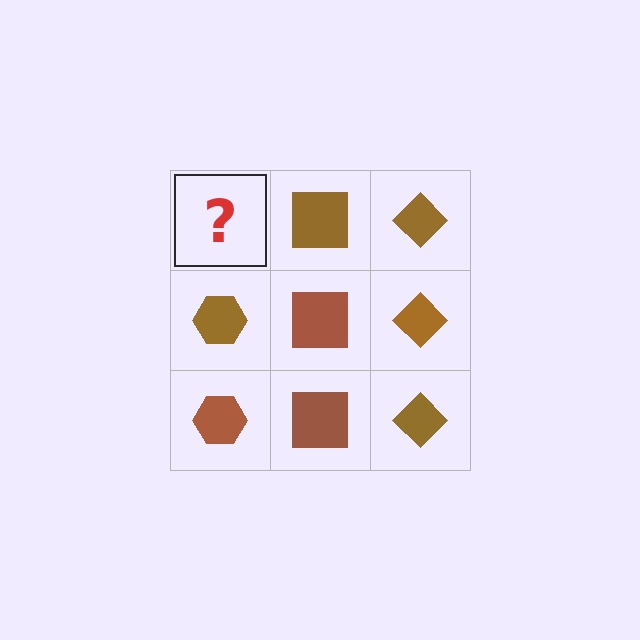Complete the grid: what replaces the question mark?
The question mark should be replaced with a brown hexagon.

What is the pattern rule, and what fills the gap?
The rule is that each column has a consistent shape. The gap should be filled with a brown hexagon.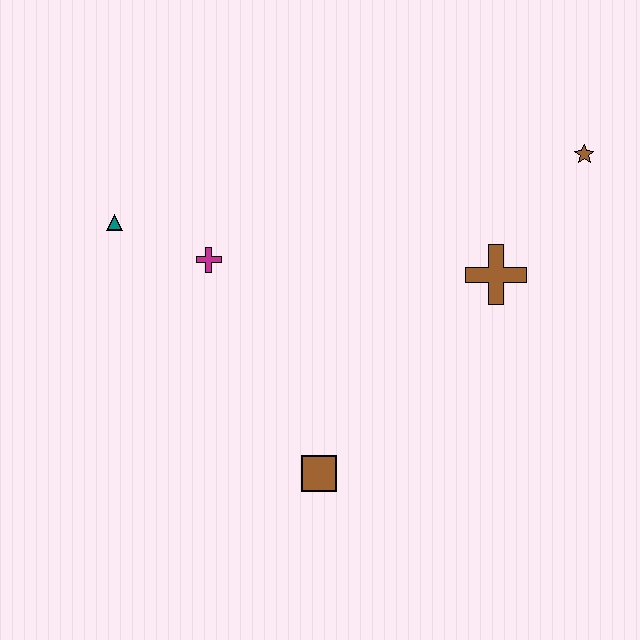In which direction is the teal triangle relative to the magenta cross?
The teal triangle is to the left of the magenta cross.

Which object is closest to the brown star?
The brown cross is closest to the brown star.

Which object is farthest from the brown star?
The teal triangle is farthest from the brown star.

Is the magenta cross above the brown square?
Yes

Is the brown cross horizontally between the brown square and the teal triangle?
No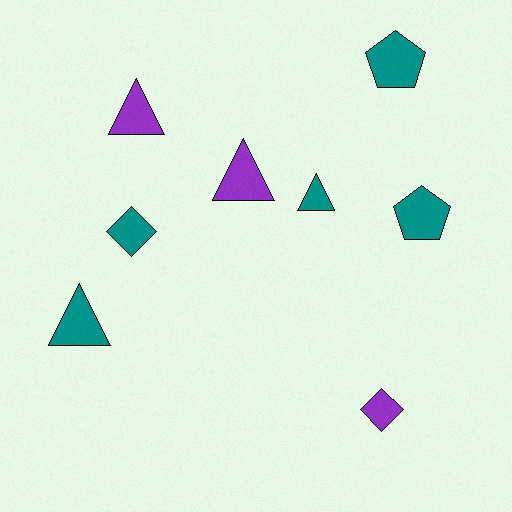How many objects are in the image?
There are 8 objects.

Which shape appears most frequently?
Triangle, with 4 objects.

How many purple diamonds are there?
There is 1 purple diamond.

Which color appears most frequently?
Teal, with 5 objects.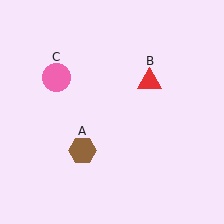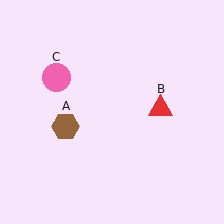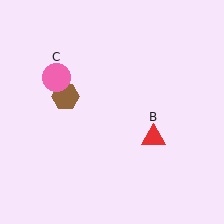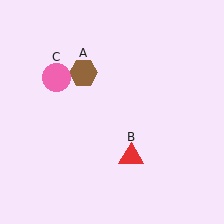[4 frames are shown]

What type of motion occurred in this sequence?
The brown hexagon (object A), red triangle (object B) rotated clockwise around the center of the scene.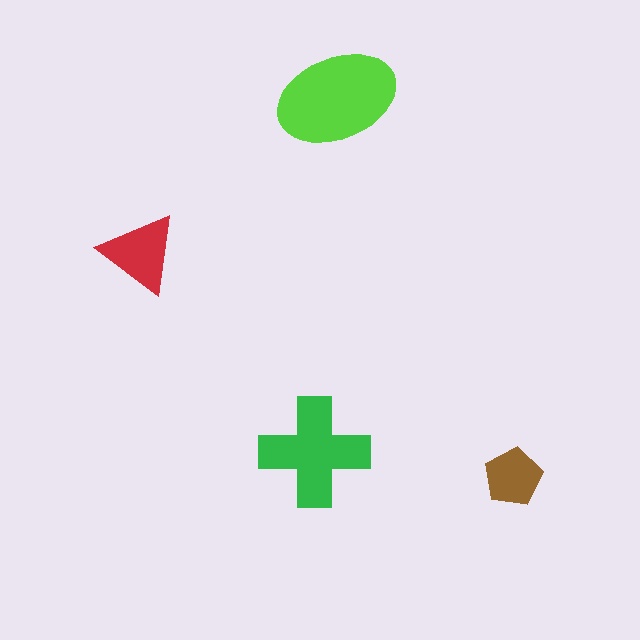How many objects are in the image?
There are 4 objects in the image.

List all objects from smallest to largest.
The brown pentagon, the red triangle, the green cross, the lime ellipse.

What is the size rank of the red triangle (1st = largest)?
3rd.